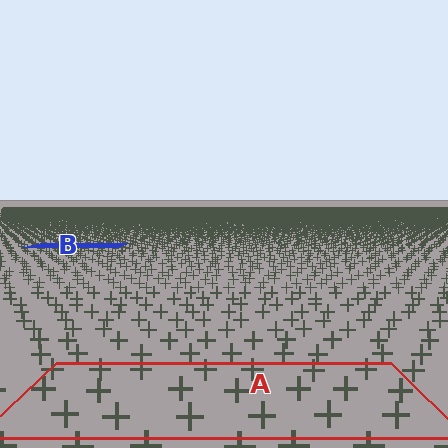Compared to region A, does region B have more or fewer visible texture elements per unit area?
Region B has more texture elements per unit area — they are packed more densely because it is farther away.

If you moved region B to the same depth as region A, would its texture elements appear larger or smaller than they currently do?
They would appear larger. At a closer depth, the same texture elements are projected at a bigger on-screen size.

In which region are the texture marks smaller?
The texture marks are smaller in region B, because it is farther away.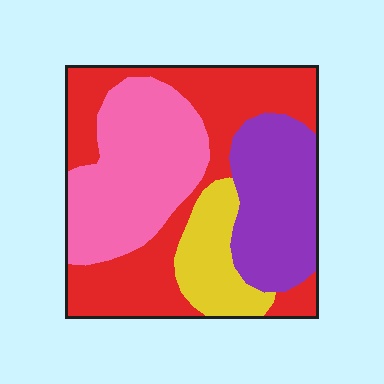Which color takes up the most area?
Red, at roughly 40%.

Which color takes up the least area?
Yellow, at roughly 10%.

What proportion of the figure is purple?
Purple covers roughly 20% of the figure.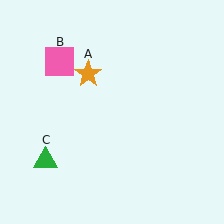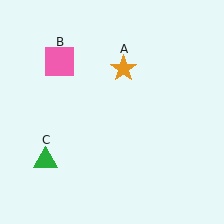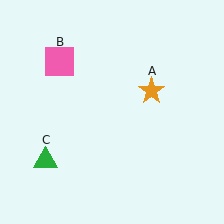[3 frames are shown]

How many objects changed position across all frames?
1 object changed position: orange star (object A).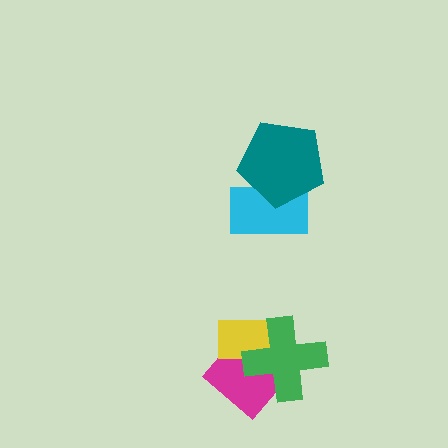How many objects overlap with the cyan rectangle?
1 object overlaps with the cyan rectangle.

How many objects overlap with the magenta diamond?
2 objects overlap with the magenta diamond.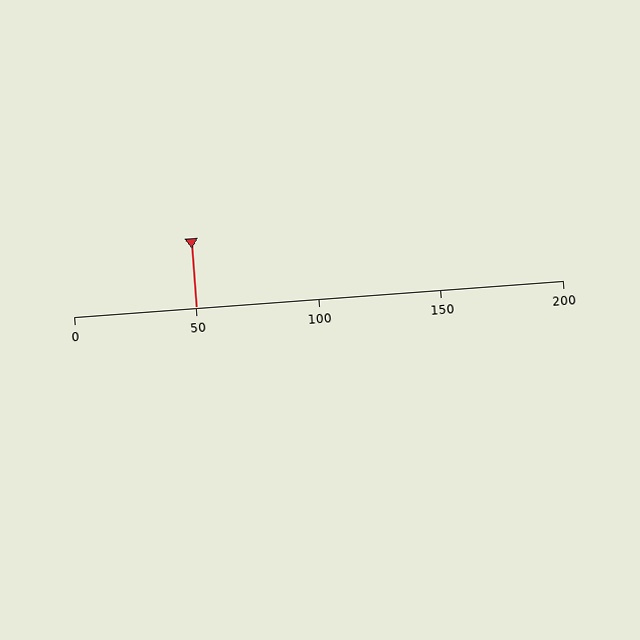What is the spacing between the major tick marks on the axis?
The major ticks are spaced 50 apart.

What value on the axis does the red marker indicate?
The marker indicates approximately 50.